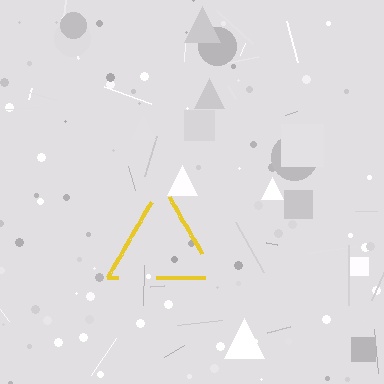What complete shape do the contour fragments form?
The contour fragments form a triangle.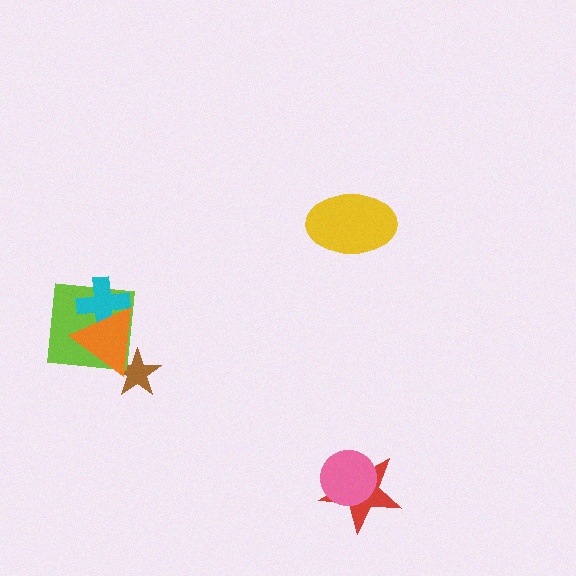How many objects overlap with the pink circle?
1 object overlaps with the pink circle.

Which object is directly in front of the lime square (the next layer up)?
The cyan cross is directly in front of the lime square.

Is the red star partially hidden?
Yes, it is partially covered by another shape.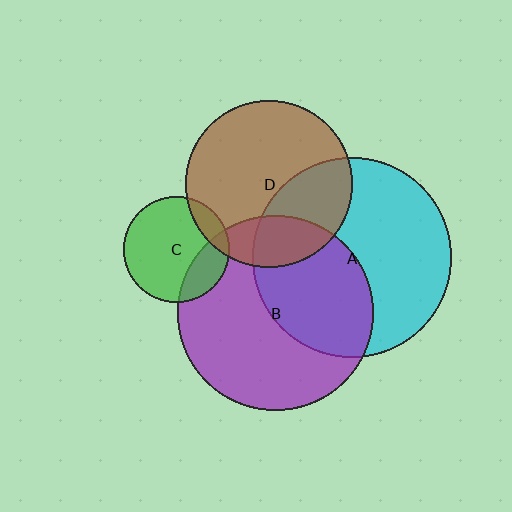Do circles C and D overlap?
Yes.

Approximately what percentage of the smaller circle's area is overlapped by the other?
Approximately 15%.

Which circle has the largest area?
Circle A (cyan).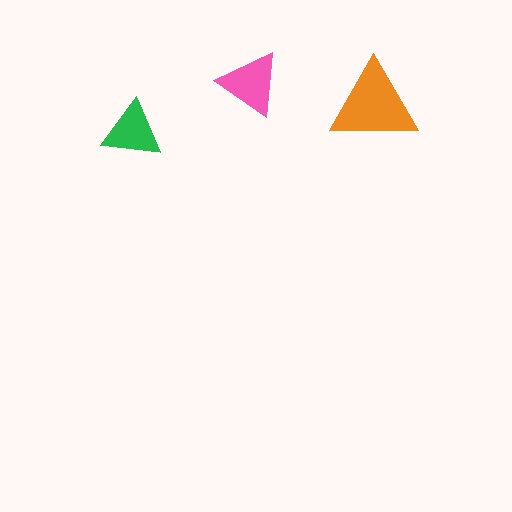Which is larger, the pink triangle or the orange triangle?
The orange one.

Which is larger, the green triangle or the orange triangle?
The orange one.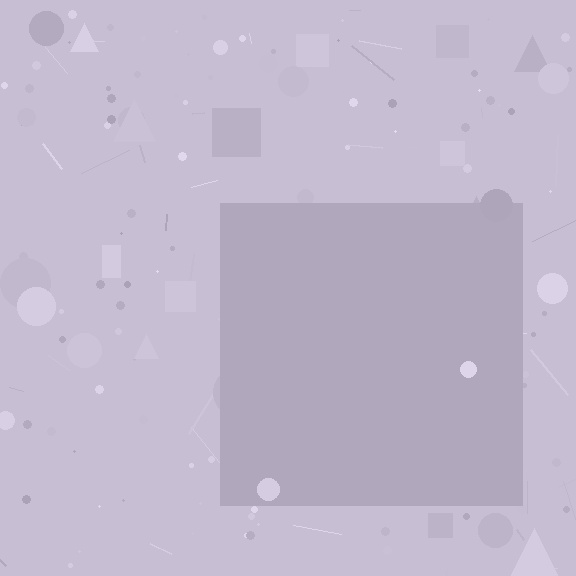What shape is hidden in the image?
A square is hidden in the image.